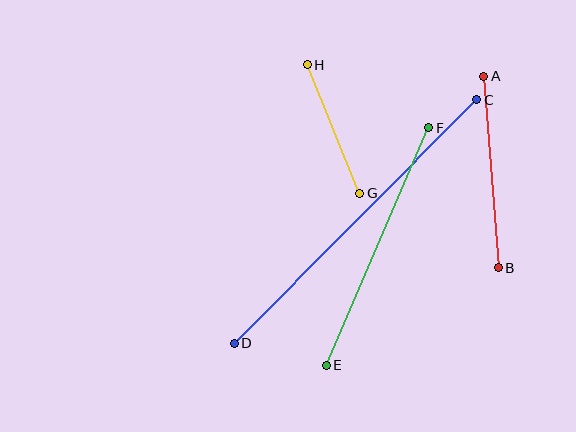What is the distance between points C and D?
The distance is approximately 344 pixels.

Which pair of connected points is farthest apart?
Points C and D are farthest apart.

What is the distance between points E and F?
The distance is approximately 259 pixels.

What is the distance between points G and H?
The distance is approximately 139 pixels.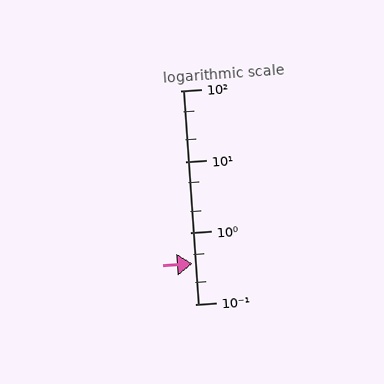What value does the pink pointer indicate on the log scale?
The pointer indicates approximately 0.37.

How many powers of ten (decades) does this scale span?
The scale spans 3 decades, from 0.1 to 100.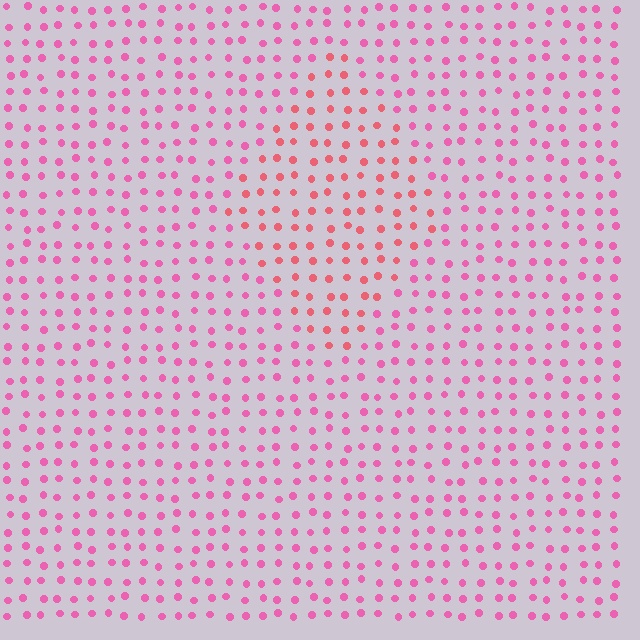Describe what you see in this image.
The image is filled with small pink elements in a uniform arrangement. A diamond-shaped region is visible where the elements are tinted to a slightly different hue, forming a subtle color boundary.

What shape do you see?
I see a diamond.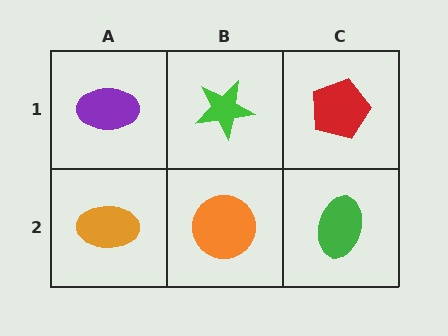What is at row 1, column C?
A red pentagon.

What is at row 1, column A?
A purple ellipse.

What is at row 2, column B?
An orange circle.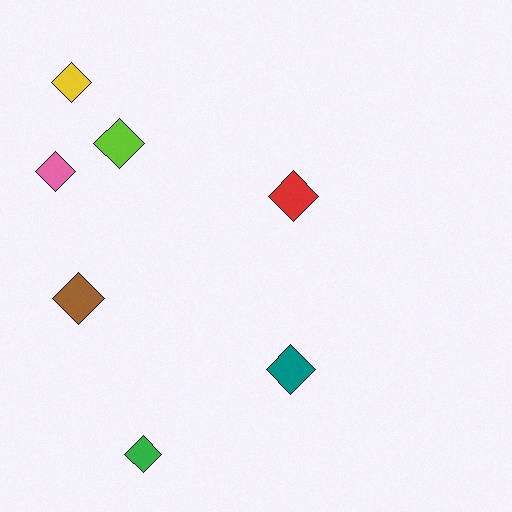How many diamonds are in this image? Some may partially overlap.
There are 7 diamonds.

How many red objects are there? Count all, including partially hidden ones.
There is 1 red object.